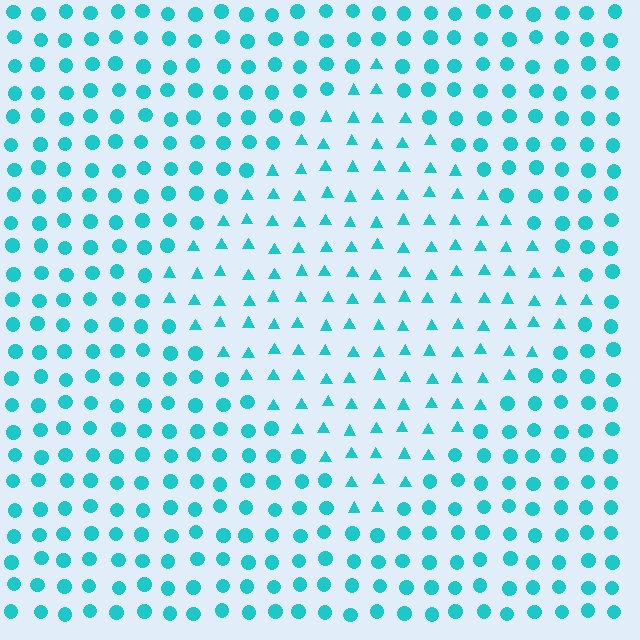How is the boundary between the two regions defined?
The boundary is defined by a change in element shape: triangles inside vs. circles outside. All elements share the same color and spacing.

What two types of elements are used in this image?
The image uses triangles inside the diamond region and circles outside it.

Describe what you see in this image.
The image is filled with small cyan elements arranged in a uniform grid. A diamond-shaped region contains triangles, while the surrounding area contains circles. The boundary is defined purely by the change in element shape.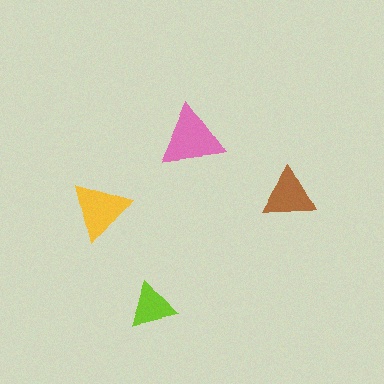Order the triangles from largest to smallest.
the pink one, the yellow one, the brown one, the lime one.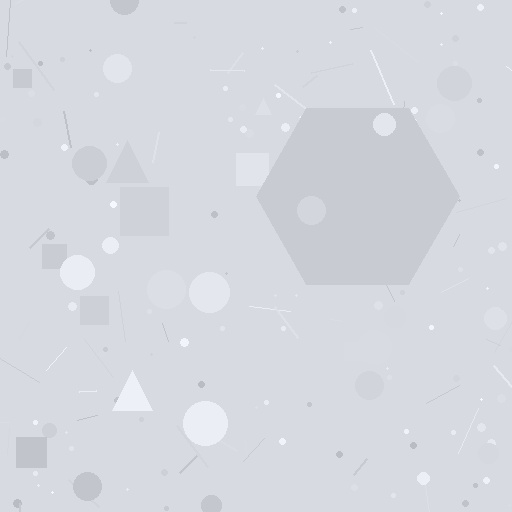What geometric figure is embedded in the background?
A hexagon is embedded in the background.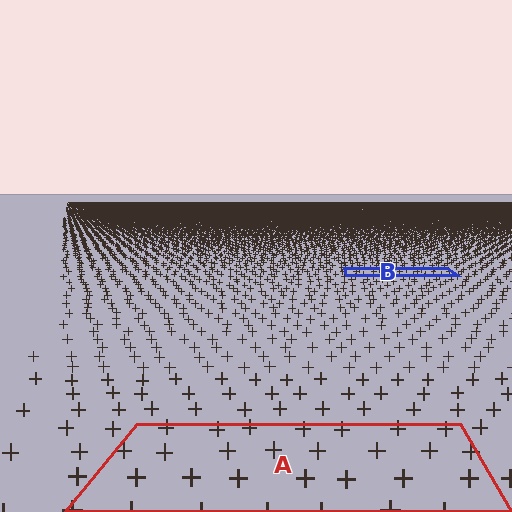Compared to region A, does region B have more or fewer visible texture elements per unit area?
Region B has more texture elements per unit area — they are packed more densely because it is farther away.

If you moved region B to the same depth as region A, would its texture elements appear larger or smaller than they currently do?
They would appear larger. At a closer depth, the same texture elements are projected at a bigger on-screen size.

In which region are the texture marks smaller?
The texture marks are smaller in region B, because it is farther away.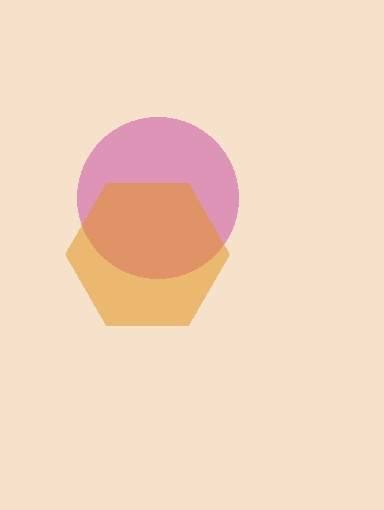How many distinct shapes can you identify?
There are 2 distinct shapes: a magenta circle, an orange hexagon.